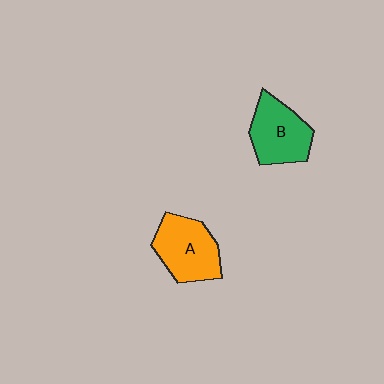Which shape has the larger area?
Shape A (orange).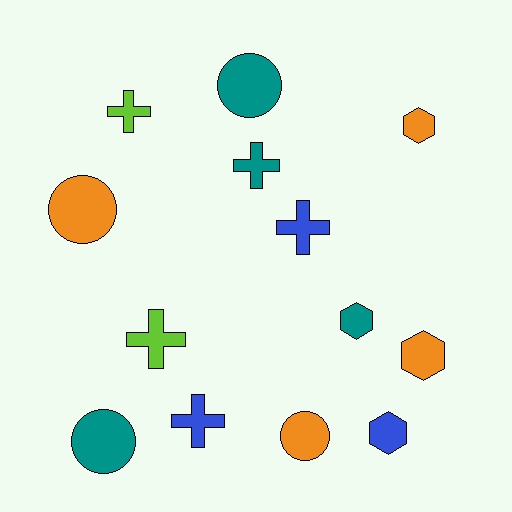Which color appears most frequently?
Orange, with 4 objects.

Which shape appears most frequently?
Cross, with 5 objects.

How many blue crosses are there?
There are 2 blue crosses.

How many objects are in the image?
There are 13 objects.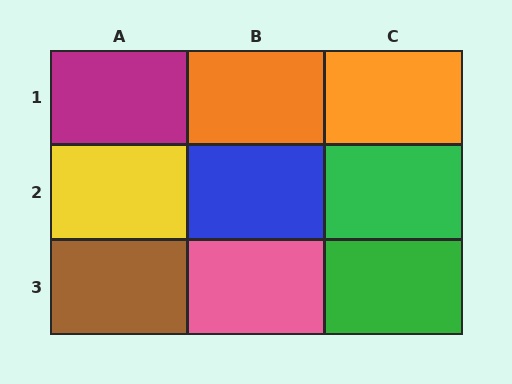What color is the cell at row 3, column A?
Brown.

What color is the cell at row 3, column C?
Green.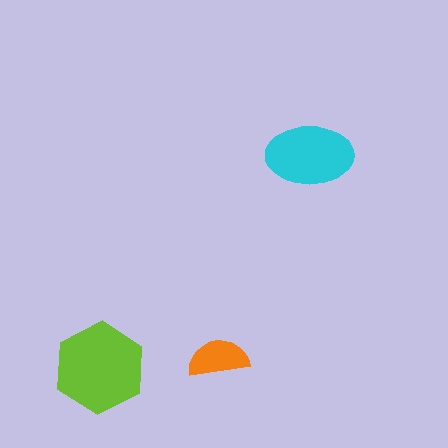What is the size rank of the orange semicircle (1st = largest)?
3rd.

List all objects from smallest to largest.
The orange semicircle, the cyan ellipse, the lime hexagon.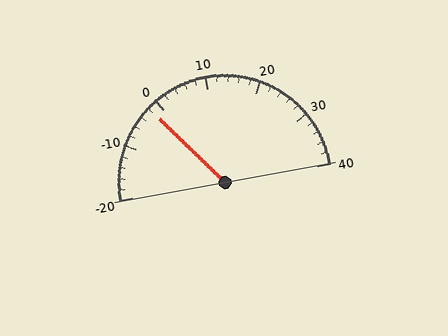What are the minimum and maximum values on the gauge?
The gauge ranges from -20 to 40.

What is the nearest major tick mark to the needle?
The nearest major tick mark is 0.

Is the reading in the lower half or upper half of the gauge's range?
The reading is in the lower half of the range (-20 to 40).